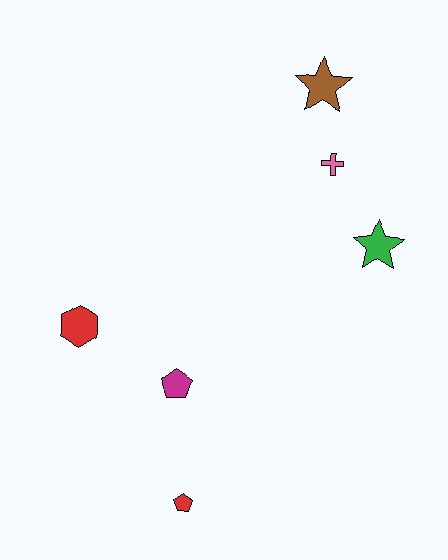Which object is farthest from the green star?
The red pentagon is farthest from the green star.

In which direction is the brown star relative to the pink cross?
The brown star is above the pink cross.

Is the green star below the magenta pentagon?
No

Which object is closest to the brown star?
The pink cross is closest to the brown star.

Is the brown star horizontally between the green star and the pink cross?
No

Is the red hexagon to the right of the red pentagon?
No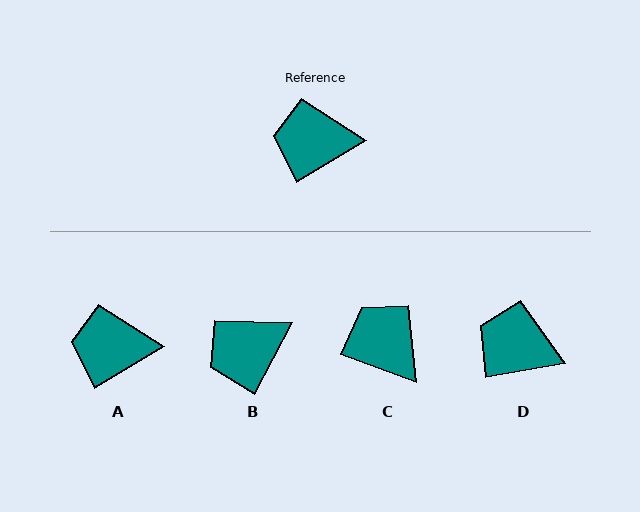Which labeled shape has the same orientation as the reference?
A.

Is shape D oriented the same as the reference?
No, it is off by about 21 degrees.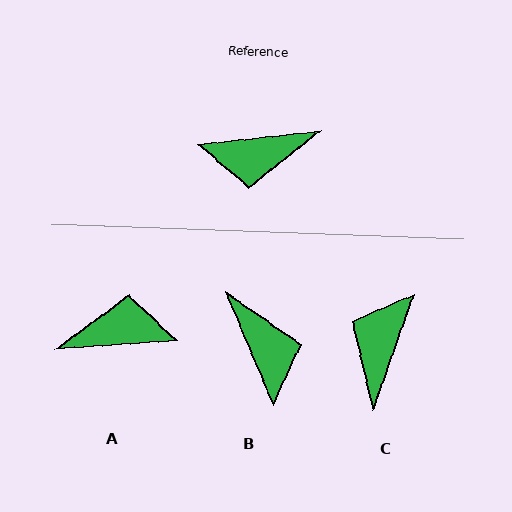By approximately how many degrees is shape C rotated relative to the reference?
Approximately 116 degrees clockwise.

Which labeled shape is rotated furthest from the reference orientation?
A, about 178 degrees away.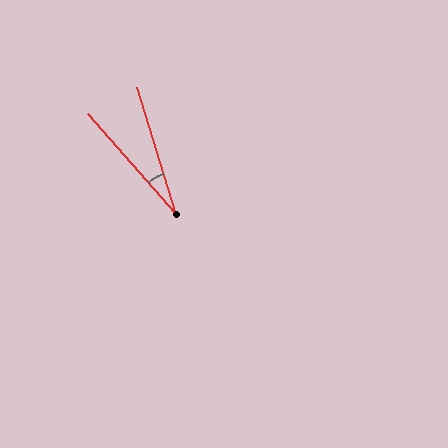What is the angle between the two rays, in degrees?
Approximately 24 degrees.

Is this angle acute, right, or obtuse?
It is acute.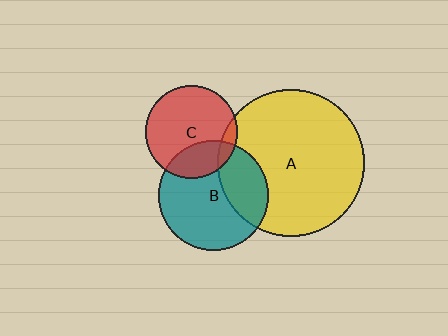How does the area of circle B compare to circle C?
Approximately 1.4 times.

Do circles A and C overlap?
Yes.